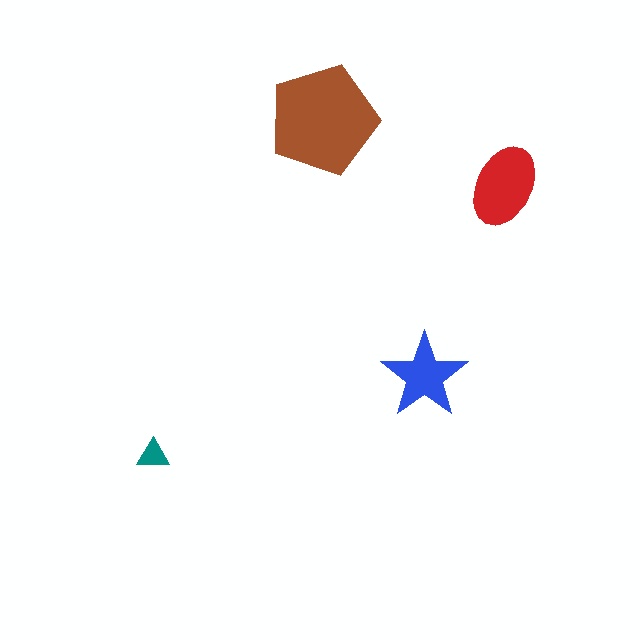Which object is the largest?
The brown pentagon.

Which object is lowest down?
The teal triangle is bottommost.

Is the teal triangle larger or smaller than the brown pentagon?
Smaller.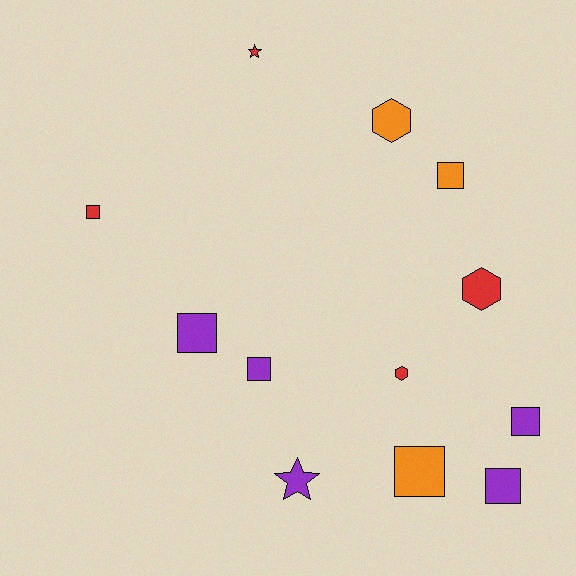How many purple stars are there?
There is 1 purple star.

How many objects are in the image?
There are 12 objects.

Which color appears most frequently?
Purple, with 5 objects.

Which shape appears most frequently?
Square, with 7 objects.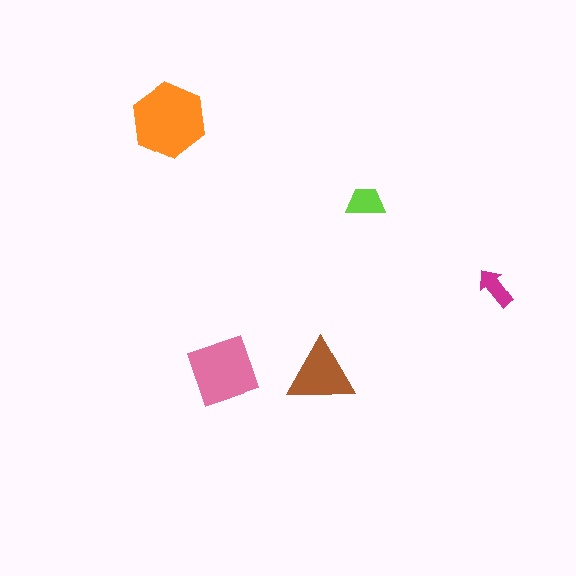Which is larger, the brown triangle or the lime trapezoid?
The brown triangle.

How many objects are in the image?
There are 5 objects in the image.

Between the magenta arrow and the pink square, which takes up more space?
The pink square.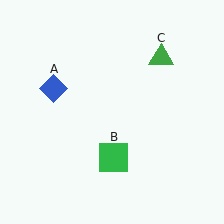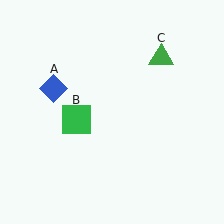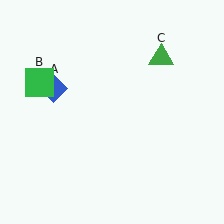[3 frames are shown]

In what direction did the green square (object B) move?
The green square (object B) moved up and to the left.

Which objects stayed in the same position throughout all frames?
Blue diamond (object A) and green triangle (object C) remained stationary.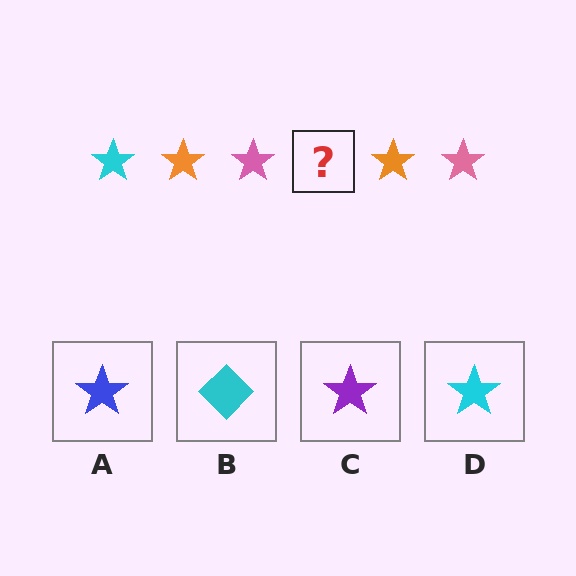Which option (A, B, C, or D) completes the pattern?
D.